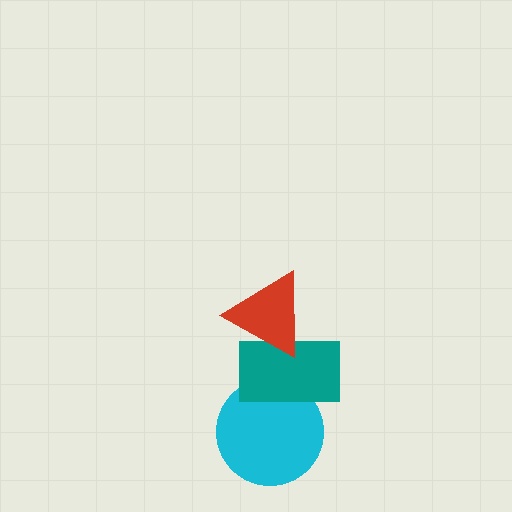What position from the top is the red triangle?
The red triangle is 1st from the top.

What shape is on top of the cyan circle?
The teal rectangle is on top of the cyan circle.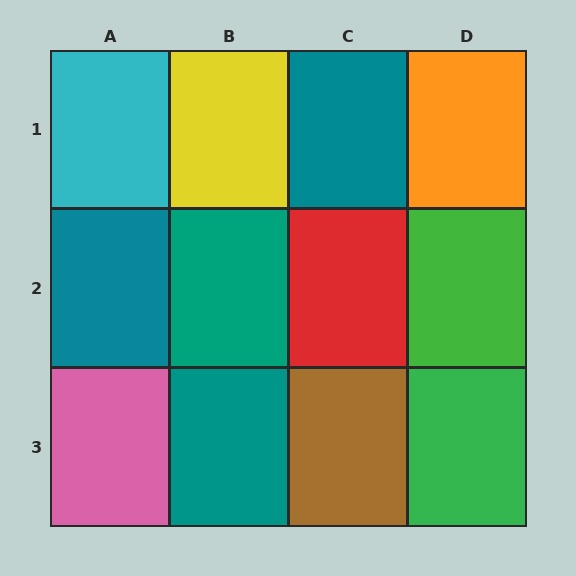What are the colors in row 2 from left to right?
Teal, teal, red, green.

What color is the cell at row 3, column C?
Brown.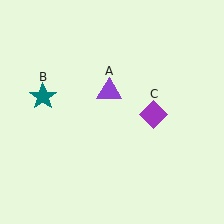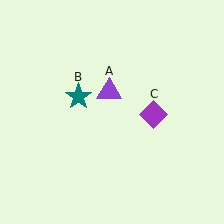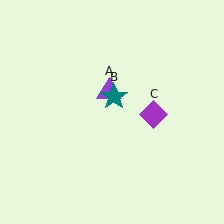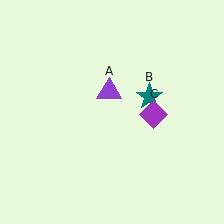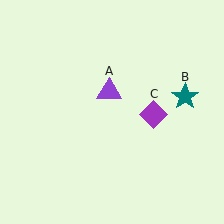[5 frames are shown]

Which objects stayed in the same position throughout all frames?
Purple triangle (object A) and purple diamond (object C) remained stationary.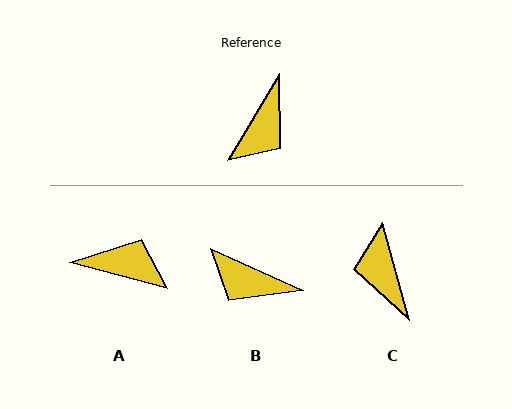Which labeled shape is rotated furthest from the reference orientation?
C, about 134 degrees away.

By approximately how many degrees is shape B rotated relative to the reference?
Approximately 83 degrees clockwise.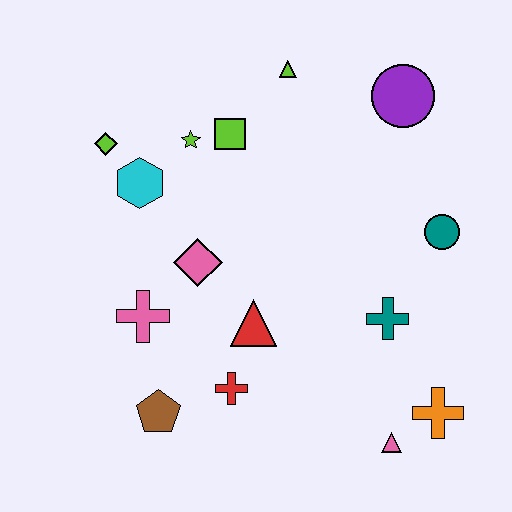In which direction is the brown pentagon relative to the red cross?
The brown pentagon is to the left of the red cross.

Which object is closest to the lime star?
The lime square is closest to the lime star.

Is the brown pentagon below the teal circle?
Yes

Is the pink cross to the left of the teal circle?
Yes